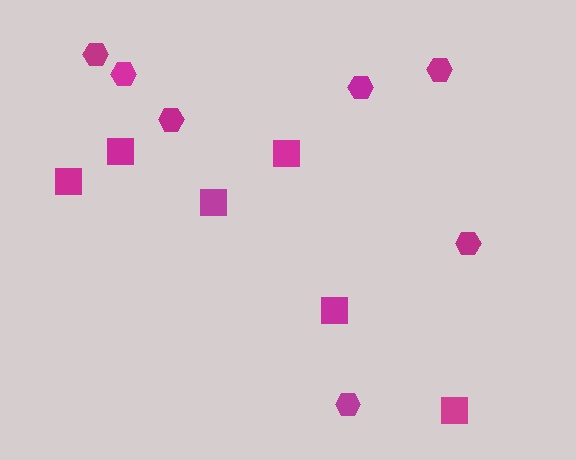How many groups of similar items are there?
There are 2 groups: one group of squares (6) and one group of hexagons (7).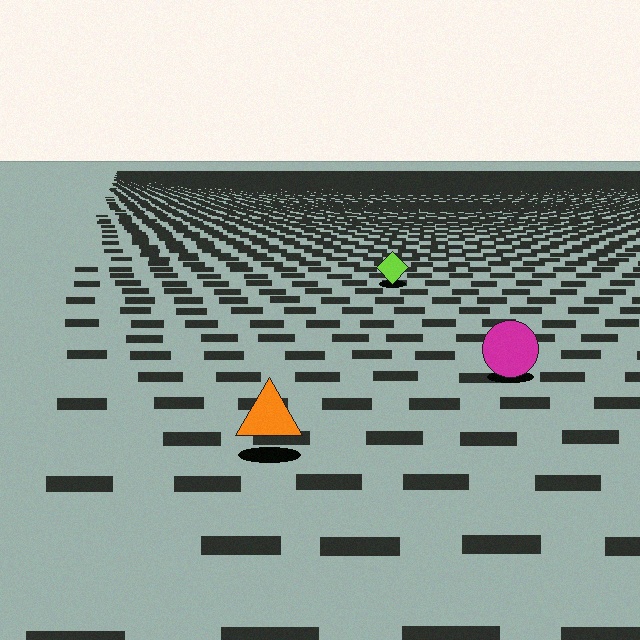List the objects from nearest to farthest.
From nearest to farthest: the orange triangle, the magenta circle, the lime diamond.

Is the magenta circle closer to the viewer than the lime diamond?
Yes. The magenta circle is closer — you can tell from the texture gradient: the ground texture is coarser near it.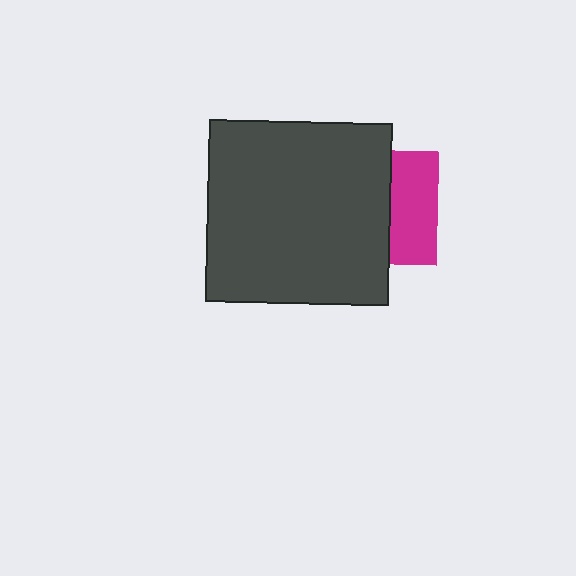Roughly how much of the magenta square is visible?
A small part of it is visible (roughly 40%).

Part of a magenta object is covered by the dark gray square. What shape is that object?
It is a square.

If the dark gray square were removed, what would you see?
You would see the complete magenta square.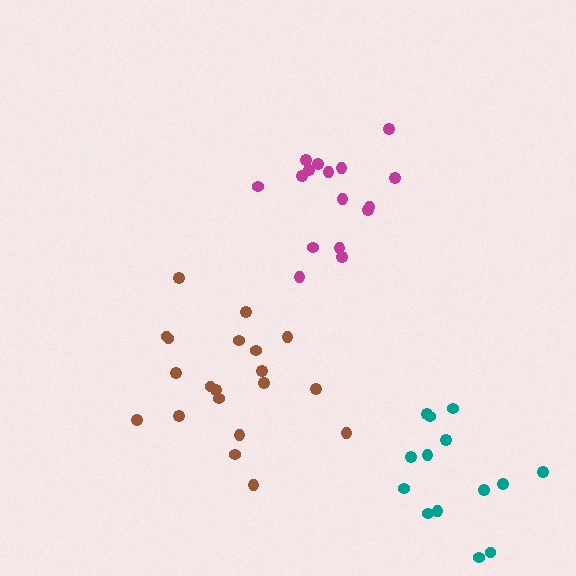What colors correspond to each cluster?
The clusters are colored: brown, teal, magenta.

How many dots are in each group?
Group 1: 20 dots, Group 2: 14 dots, Group 3: 16 dots (50 total).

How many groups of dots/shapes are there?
There are 3 groups.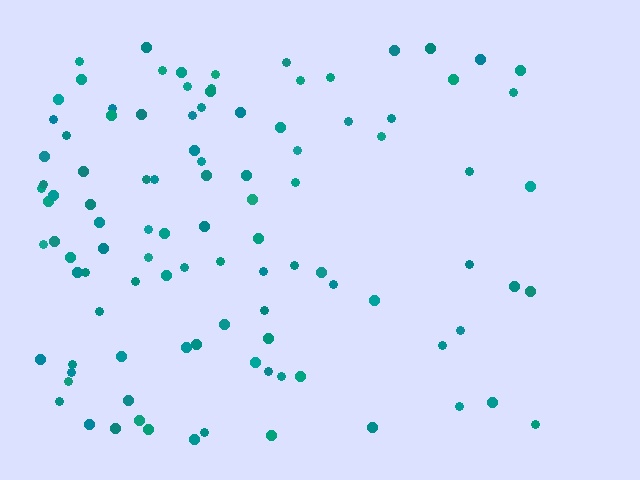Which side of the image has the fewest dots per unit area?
The right.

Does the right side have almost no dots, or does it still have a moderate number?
Still a moderate number, just noticeably fewer than the left.